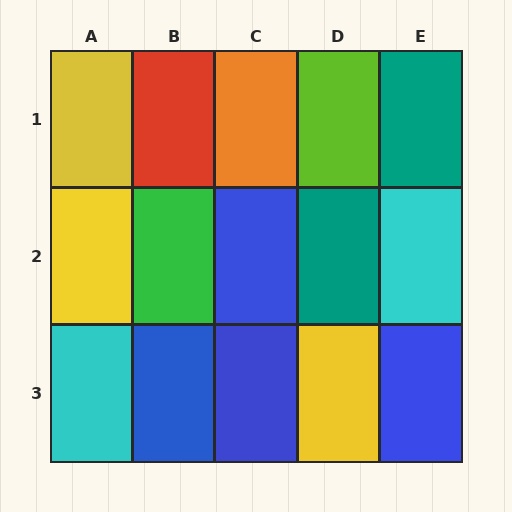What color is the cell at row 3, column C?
Blue.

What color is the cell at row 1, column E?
Teal.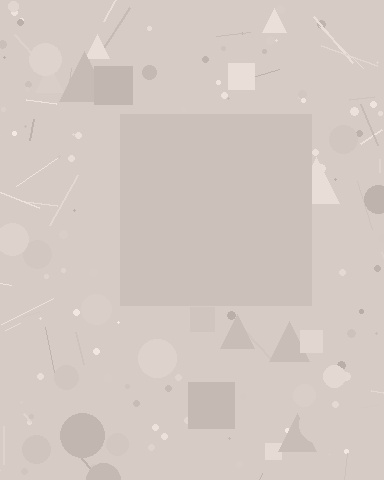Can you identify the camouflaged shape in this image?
The camouflaged shape is a square.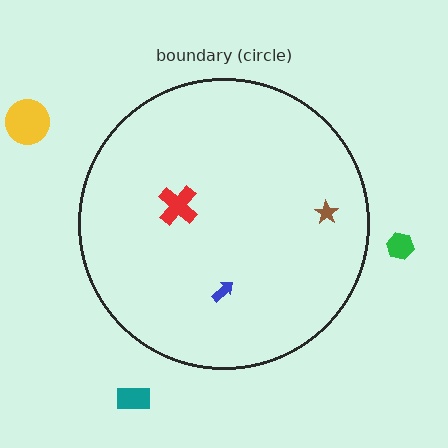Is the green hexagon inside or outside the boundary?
Outside.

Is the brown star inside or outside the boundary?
Inside.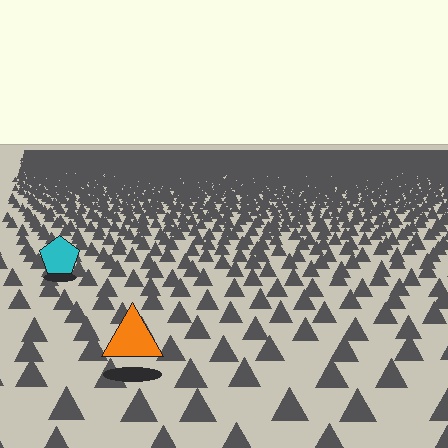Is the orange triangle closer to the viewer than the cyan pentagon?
Yes. The orange triangle is closer — you can tell from the texture gradient: the ground texture is coarser near it.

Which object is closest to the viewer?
The orange triangle is closest. The texture marks near it are larger and more spread out.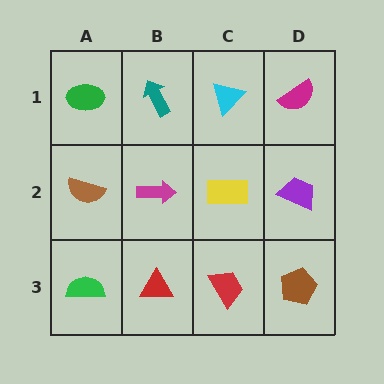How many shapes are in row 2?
4 shapes.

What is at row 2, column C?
A yellow rectangle.